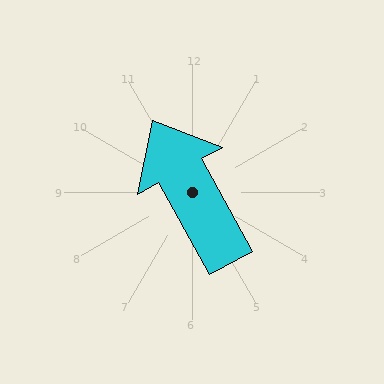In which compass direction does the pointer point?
Northwest.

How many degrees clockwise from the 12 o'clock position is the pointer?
Approximately 331 degrees.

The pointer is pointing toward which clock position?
Roughly 11 o'clock.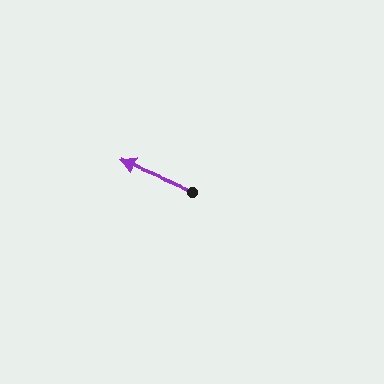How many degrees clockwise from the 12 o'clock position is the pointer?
Approximately 292 degrees.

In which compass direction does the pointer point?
West.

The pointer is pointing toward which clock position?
Roughly 10 o'clock.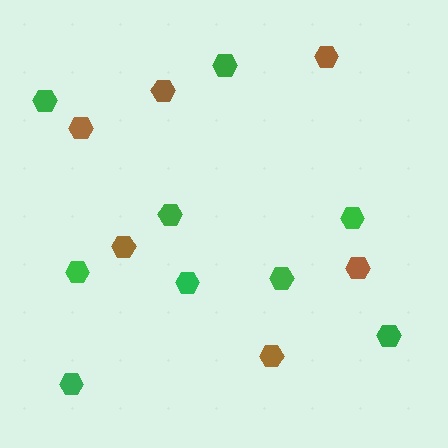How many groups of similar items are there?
There are 2 groups: one group of brown hexagons (6) and one group of green hexagons (9).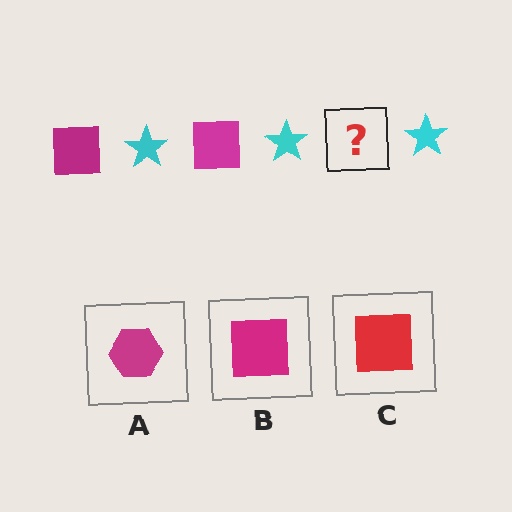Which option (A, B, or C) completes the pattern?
B.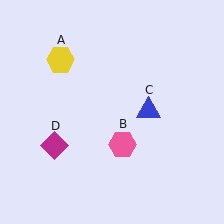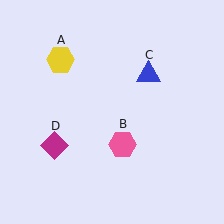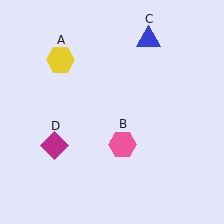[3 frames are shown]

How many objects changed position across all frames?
1 object changed position: blue triangle (object C).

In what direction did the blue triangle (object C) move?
The blue triangle (object C) moved up.